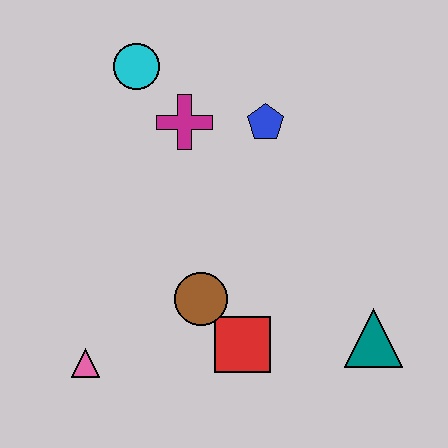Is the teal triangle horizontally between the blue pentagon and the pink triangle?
No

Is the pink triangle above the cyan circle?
No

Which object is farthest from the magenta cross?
The teal triangle is farthest from the magenta cross.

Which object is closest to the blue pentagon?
The magenta cross is closest to the blue pentagon.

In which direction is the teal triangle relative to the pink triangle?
The teal triangle is to the right of the pink triangle.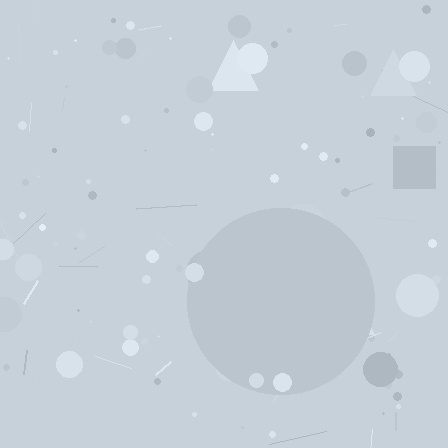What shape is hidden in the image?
A circle is hidden in the image.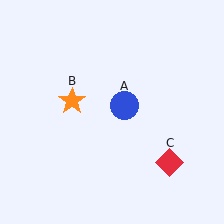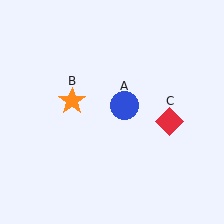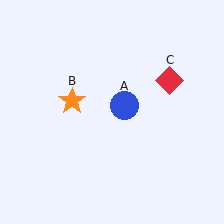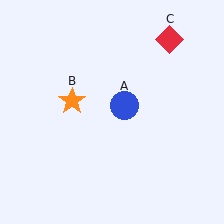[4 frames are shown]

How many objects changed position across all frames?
1 object changed position: red diamond (object C).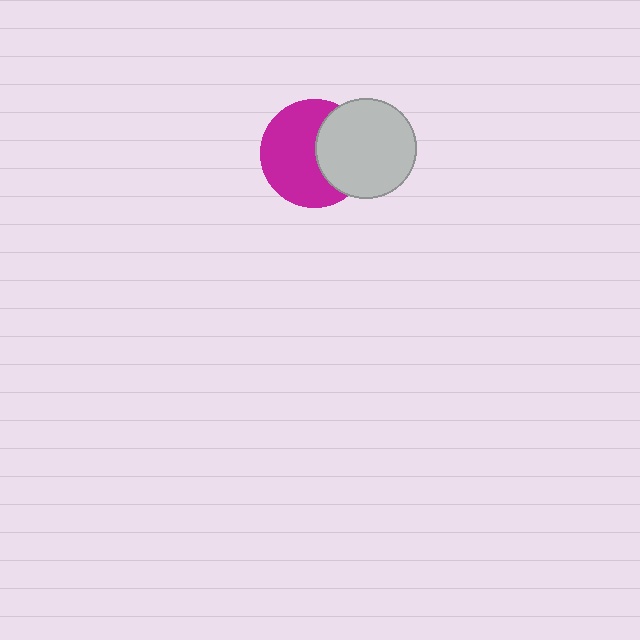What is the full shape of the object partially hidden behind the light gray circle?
The partially hidden object is a magenta circle.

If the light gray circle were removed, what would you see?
You would see the complete magenta circle.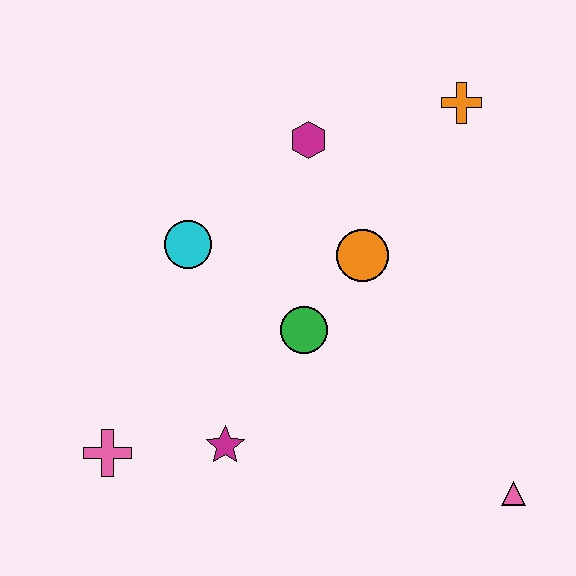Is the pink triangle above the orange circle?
No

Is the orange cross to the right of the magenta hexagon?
Yes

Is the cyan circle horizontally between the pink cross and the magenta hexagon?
Yes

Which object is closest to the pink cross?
The magenta star is closest to the pink cross.